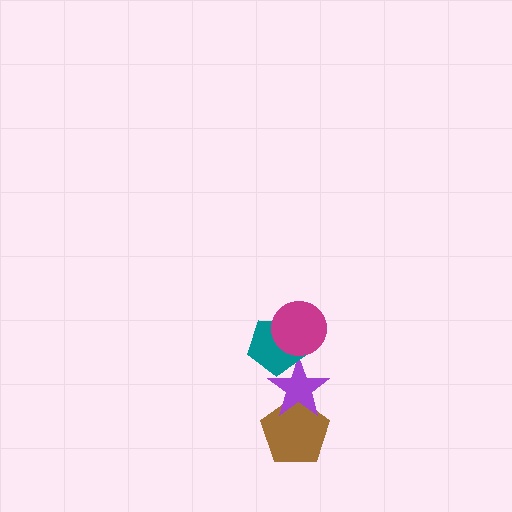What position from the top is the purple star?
The purple star is 3rd from the top.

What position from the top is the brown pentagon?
The brown pentagon is 4th from the top.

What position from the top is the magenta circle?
The magenta circle is 1st from the top.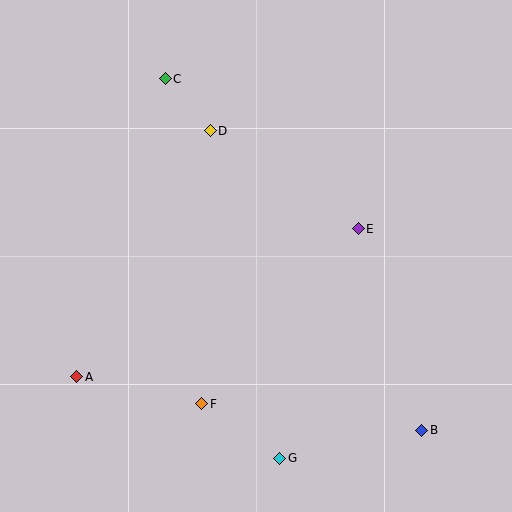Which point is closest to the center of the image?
Point E at (358, 229) is closest to the center.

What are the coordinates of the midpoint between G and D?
The midpoint between G and D is at (245, 295).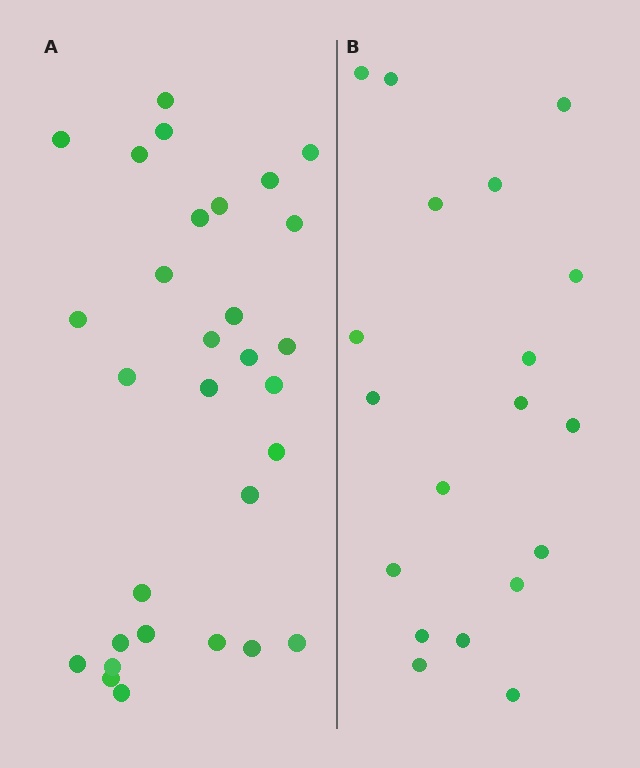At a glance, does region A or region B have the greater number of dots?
Region A (the left region) has more dots.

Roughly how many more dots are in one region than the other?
Region A has roughly 12 or so more dots than region B.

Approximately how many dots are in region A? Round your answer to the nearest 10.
About 30 dots.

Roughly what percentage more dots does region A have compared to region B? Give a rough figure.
About 60% more.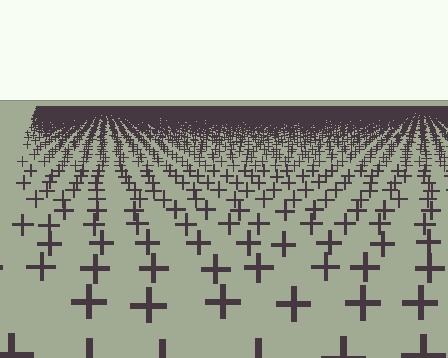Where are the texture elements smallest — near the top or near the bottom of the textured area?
Near the top.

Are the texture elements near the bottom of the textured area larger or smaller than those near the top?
Larger. Near the bottom, elements are closer to the viewer and appear at a bigger on-screen size.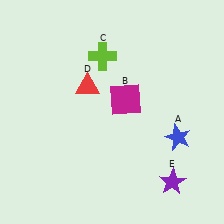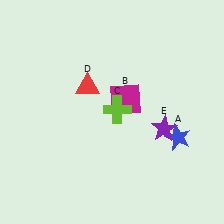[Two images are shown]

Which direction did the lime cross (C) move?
The lime cross (C) moved down.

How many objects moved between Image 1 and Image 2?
2 objects moved between the two images.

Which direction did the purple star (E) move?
The purple star (E) moved up.